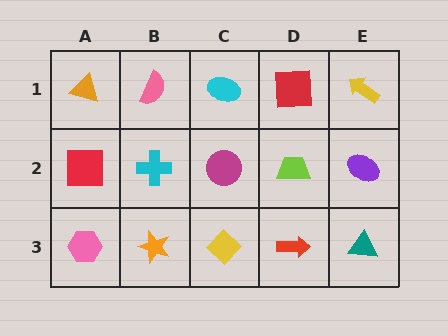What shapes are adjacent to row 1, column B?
A cyan cross (row 2, column B), an orange triangle (row 1, column A), a cyan ellipse (row 1, column C).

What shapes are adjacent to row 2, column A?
An orange triangle (row 1, column A), a pink hexagon (row 3, column A), a cyan cross (row 2, column B).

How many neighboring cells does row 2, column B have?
4.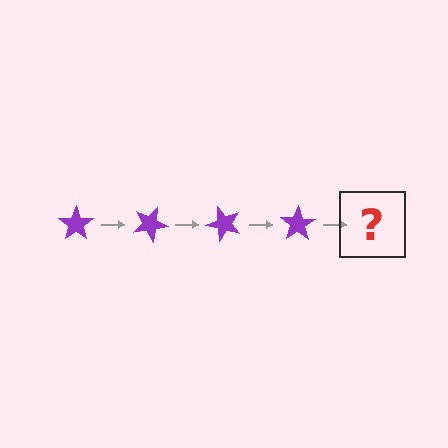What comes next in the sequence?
The next element should be a purple star rotated 100 degrees.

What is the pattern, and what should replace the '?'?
The pattern is that the star rotates 25 degrees each step. The '?' should be a purple star rotated 100 degrees.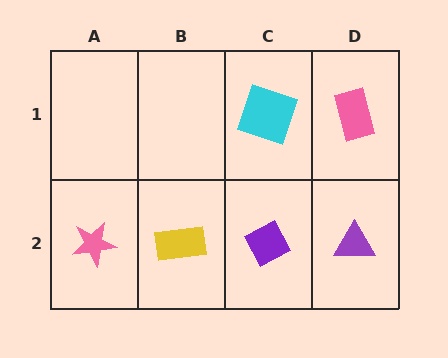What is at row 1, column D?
A pink rectangle.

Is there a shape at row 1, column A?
No, that cell is empty.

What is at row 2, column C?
A purple diamond.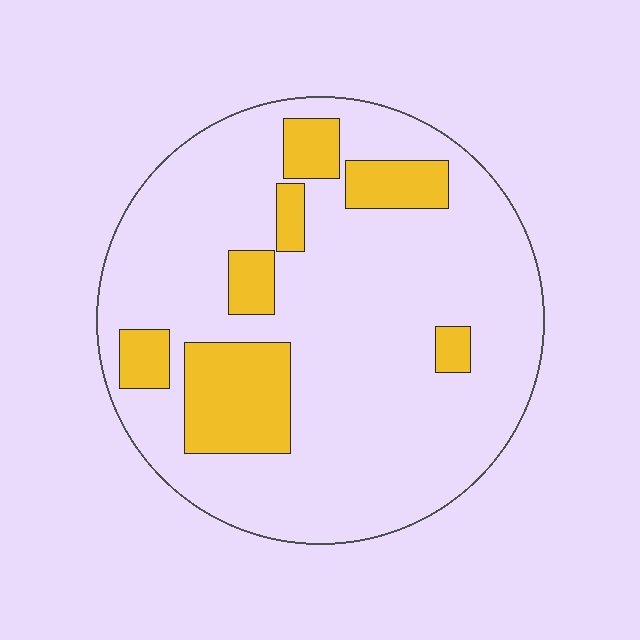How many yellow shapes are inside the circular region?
7.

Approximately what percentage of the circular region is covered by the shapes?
Approximately 20%.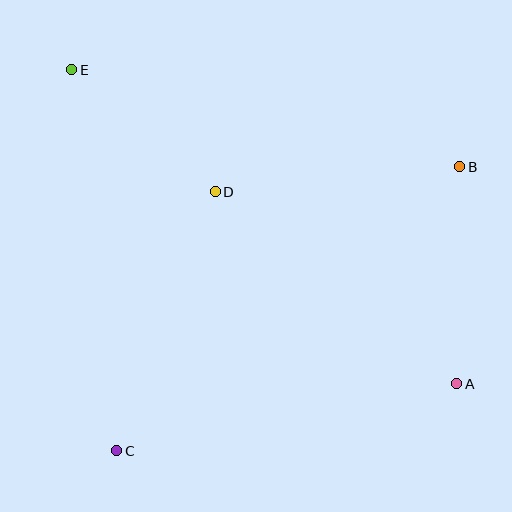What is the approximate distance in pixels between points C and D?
The distance between C and D is approximately 277 pixels.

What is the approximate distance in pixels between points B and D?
The distance between B and D is approximately 246 pixels.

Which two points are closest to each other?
Points D and E are closest to each other.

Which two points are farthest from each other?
Points A and E are farthest from each other.